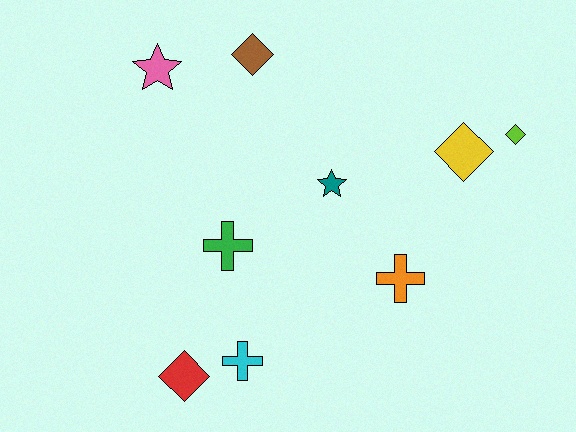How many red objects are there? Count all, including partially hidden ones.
There is 1 red object.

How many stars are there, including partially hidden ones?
There are 2 stars.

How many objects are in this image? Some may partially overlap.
There are 9 objects.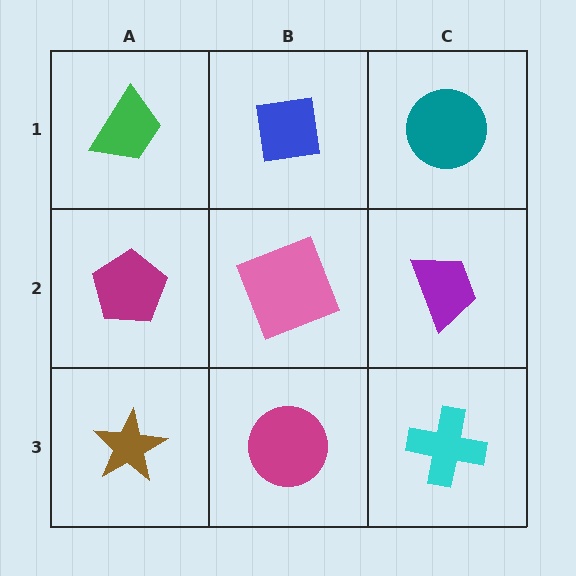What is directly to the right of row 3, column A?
A magenta circle.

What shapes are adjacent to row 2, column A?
A green trapezoid (row 1, column A), a brown star (row 3, column A), a pink square (row 2, column B).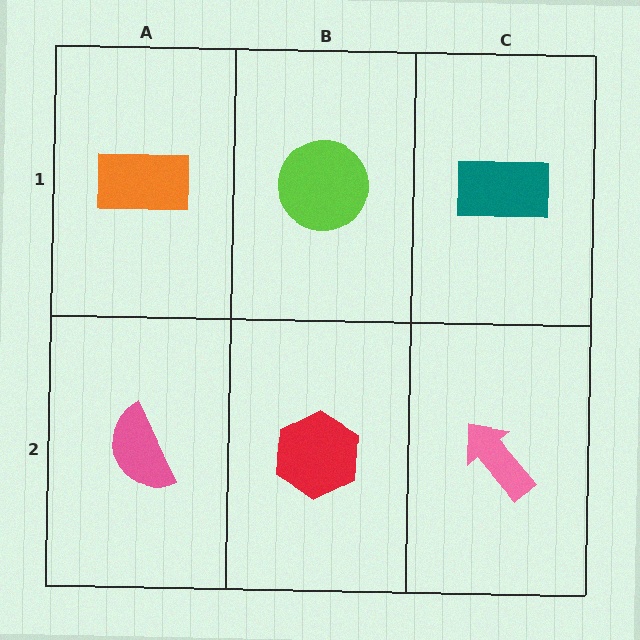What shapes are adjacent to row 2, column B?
A lime circle (row 1, column B), a pink semicircle (row 2, column A), a pink arrow (row 2, column C).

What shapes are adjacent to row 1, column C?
A pink arrow (row 2, column C), a lime circle (row 1, column B).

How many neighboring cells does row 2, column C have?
2.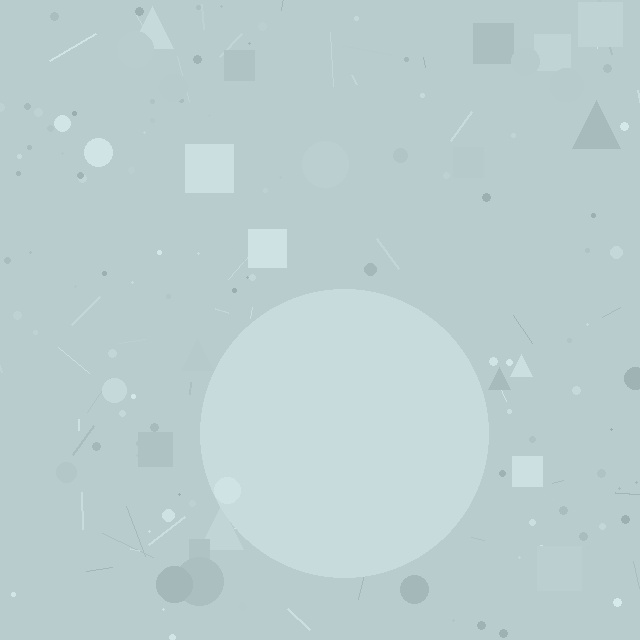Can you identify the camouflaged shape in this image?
The camouflaged shape is a circle.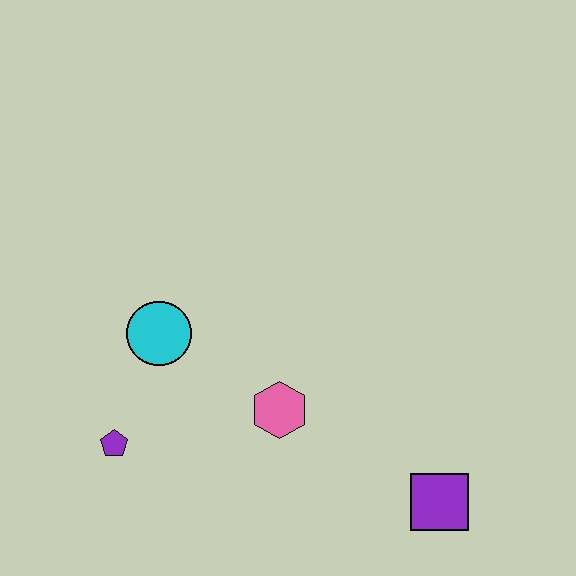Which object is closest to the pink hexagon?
The cyan circle is closest to the pink hexagon.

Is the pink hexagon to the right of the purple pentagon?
Yes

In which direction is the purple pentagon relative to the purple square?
The purple pentagon is to the left of the purple square.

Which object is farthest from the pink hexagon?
The purple square is farthest from the pink hexagon.